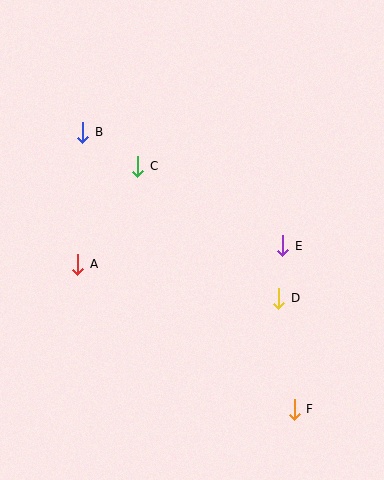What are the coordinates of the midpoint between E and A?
The midpoint between E and A is at (180, 255).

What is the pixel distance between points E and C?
The distance between E and C is 166 pixels.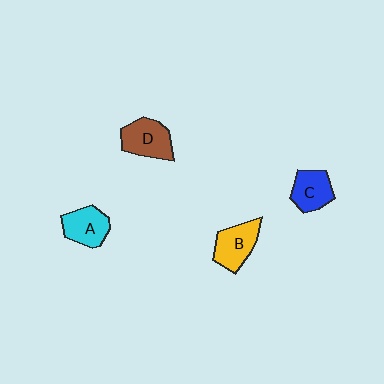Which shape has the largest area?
Shape D (brown).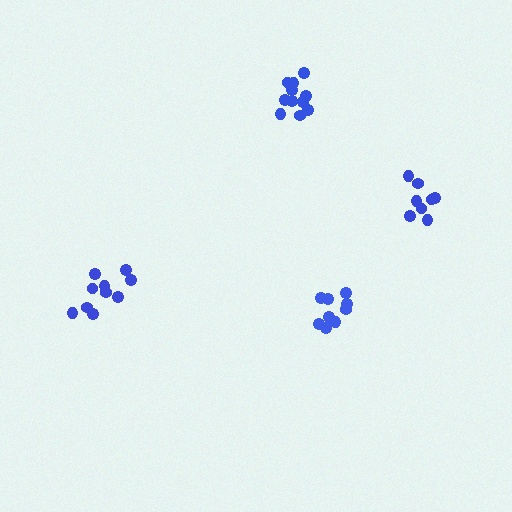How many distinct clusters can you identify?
There are 4 distinct clusters.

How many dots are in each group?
Group 1: 8 dots, Group 2: 10 dots, Group 3: 9 dots, Group 4: 11 dots (38 total).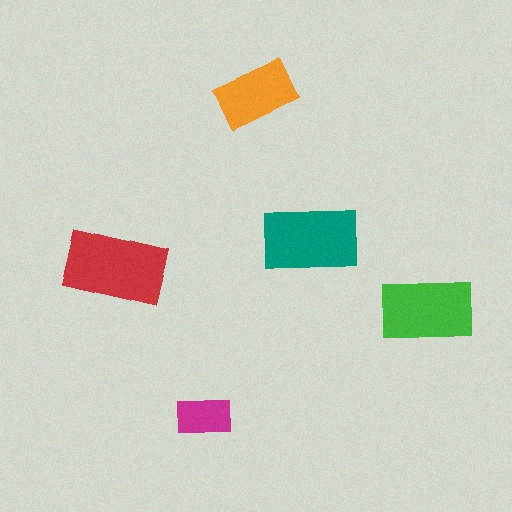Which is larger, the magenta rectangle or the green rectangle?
The green one.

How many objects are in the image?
There are 5 objects in the image.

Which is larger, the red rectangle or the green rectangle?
The red one.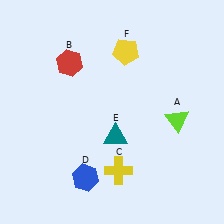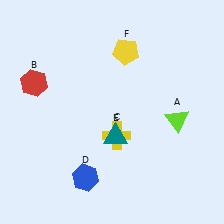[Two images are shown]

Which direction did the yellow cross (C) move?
The yellow cross (C) moved up.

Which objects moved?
The objects that moved are: the red hexagon (B), the yellow cross (C).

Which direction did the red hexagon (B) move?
The red hexagon (B) moved left.